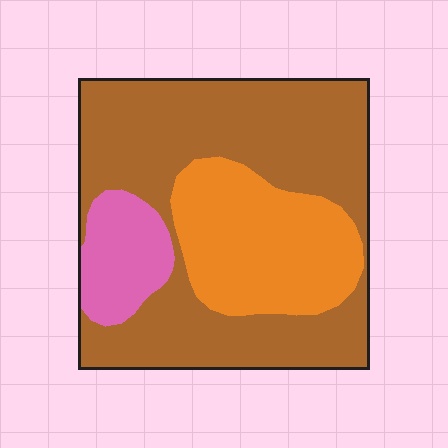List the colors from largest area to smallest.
From largest to smallest: brown, orange, pink.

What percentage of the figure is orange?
Orange takes up about one quarter (1/4) of the figure.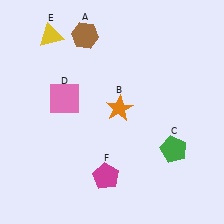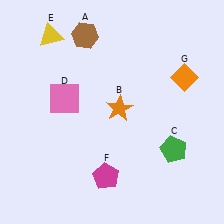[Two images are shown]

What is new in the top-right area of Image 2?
An orange diamond (G) was added in the top-right area of Image 2.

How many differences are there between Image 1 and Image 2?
There is 1 difference between the two images.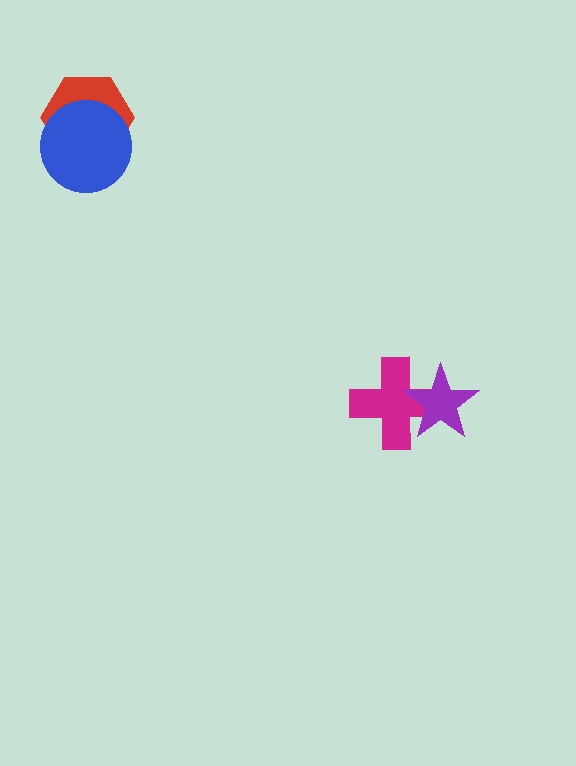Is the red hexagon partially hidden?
Yes, it is partially covered by another shape.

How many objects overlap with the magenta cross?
1 object overlaps with the magenta cross.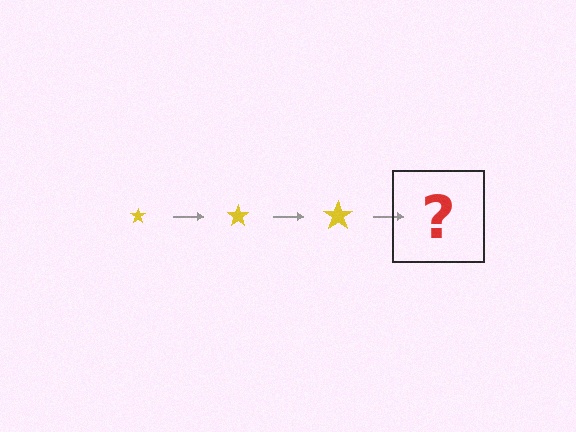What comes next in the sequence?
The next element should be a yellow star, larger than the previous one.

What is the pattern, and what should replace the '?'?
The pattern is that the star gets progressively larger each step. The '?' should be a yellow star, larger than the previous one.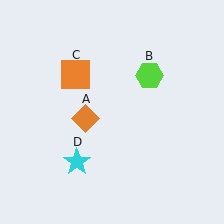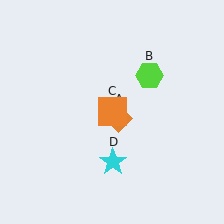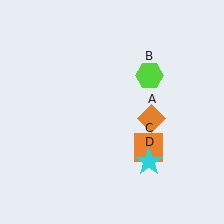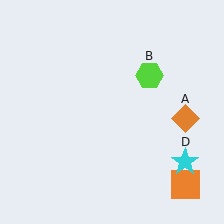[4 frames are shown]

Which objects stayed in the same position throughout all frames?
Lime hexagon (object B) remained stationary.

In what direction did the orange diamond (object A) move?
The orange diamond (object A) moved right.